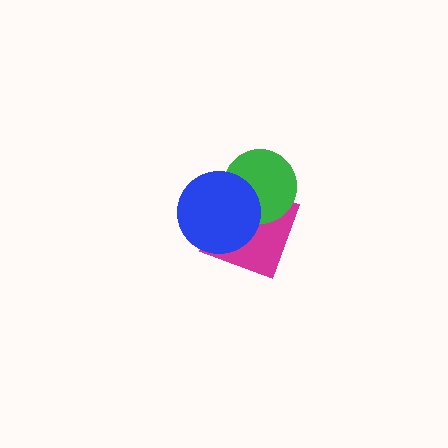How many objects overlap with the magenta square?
2 objects overlap with the magenta square.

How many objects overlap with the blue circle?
2 objects overlap with the blue circle.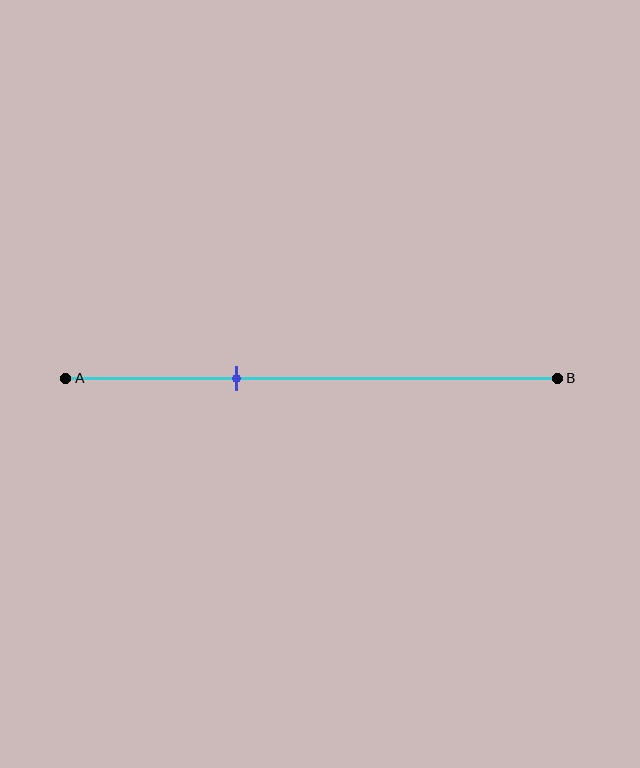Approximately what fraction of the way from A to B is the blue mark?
The blue mark is approximately 35% of the way from A to B.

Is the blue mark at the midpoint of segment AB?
No, the mark is at about 35% from A, not at the 50% midpoint.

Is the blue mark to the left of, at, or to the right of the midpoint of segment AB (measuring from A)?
The blue mark is to the left of the midpoint of segment AB.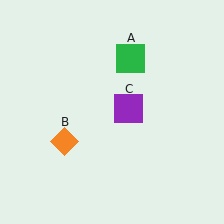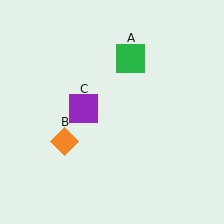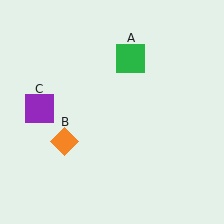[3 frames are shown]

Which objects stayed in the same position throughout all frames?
Green square (object A) and orange diamond (object B) remained stationary.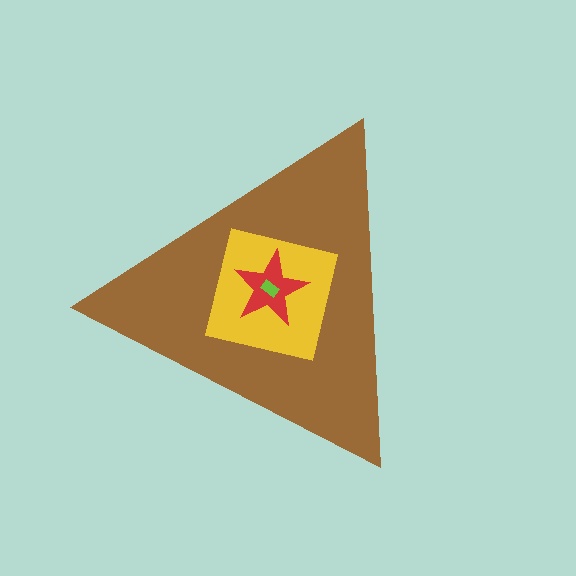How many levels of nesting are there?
4.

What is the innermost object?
The lime rectangle.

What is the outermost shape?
The brown triangle.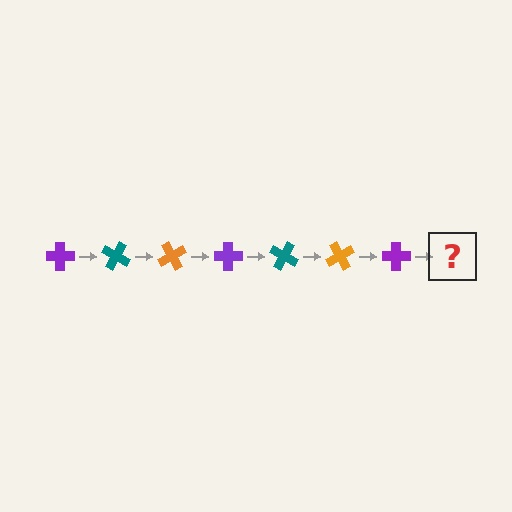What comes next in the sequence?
The next element should be a teal cross, rotated 210 degrees from the start.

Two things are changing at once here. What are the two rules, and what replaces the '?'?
The two rules are that it rotates 30 degrees each step and the color cycles through purple, teal, and orange. The '?' should be a teal cross, rotated 210 degrees from the start.